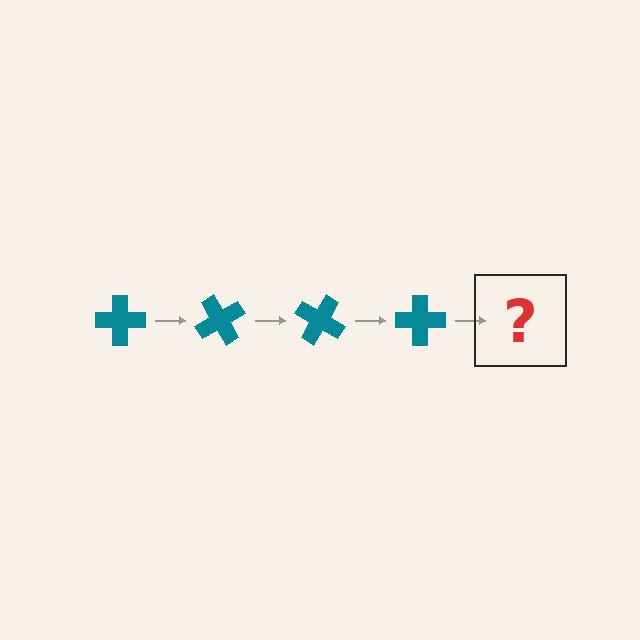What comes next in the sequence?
The next element should be a teal cross rotated 240 degrees.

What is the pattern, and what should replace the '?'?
The pattern is that the cross rotates 60 degrees each step. The '?' should be a teal cross rotated 240 degrees.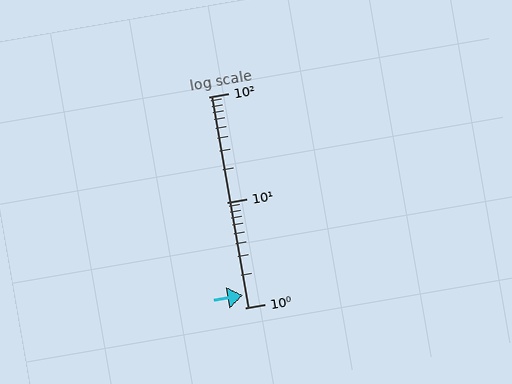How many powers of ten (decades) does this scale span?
The scale spans 2 decades, from 1 to 100.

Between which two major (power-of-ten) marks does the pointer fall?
The pointer is between 1 and 10.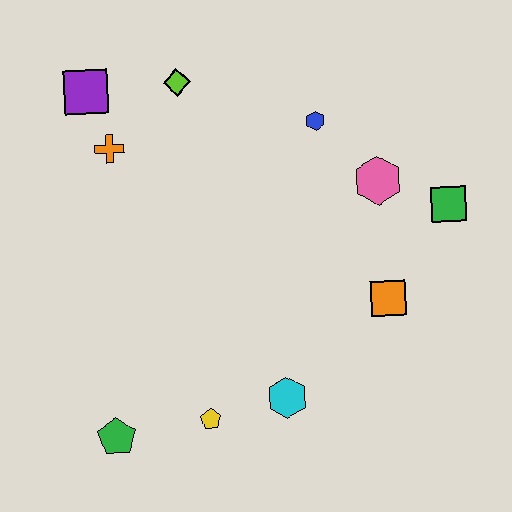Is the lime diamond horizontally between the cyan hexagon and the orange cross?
Yes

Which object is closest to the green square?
The pink hexagon is closest to the green square.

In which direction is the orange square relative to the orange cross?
The orange square is to the right of the orange cross.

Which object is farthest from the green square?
The green pentagon is farthest from the green square.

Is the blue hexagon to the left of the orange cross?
No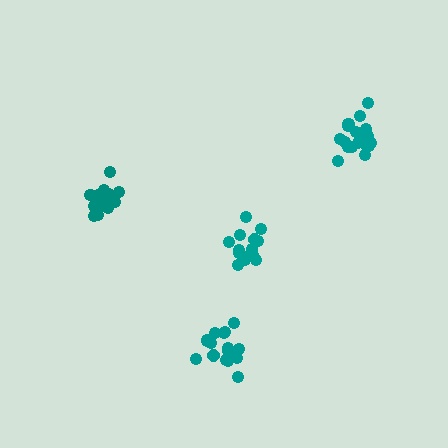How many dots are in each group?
Group 1: 18 dots, Group 2: 15 dots, Group 3: 15 dots, Group 4: 21 dots (69 total).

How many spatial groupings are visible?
There are 4 spatial groupings.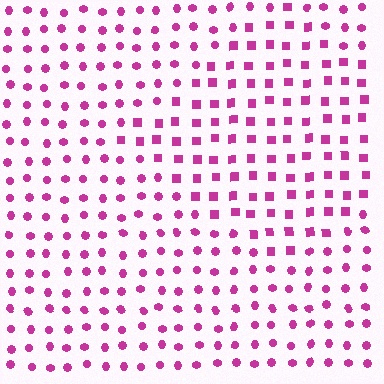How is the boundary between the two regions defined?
The boundary is defined by a change in element shape: squares inside vs. circles outside. All elements share the same color and spacing.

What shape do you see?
I see a diamond.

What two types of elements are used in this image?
The image uses squares inside the diamond region and circles outside it.